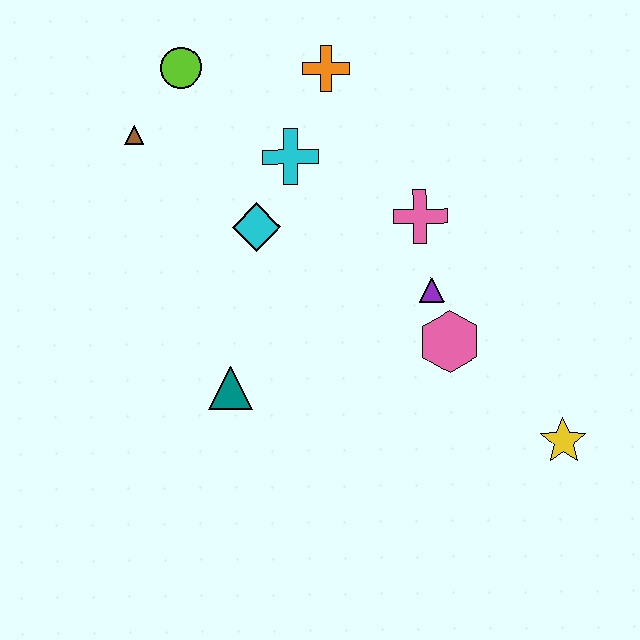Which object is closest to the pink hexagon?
The purple triangle is closest to the pink hexagon.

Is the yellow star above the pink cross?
No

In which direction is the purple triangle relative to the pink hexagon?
The purple triangle is above the pink hexagon.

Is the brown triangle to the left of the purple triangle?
Yes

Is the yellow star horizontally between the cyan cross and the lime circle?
No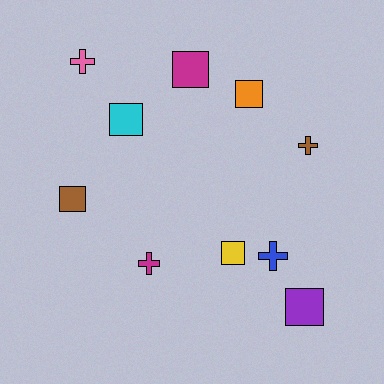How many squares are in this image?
There are 6 squares.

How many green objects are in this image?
There are no green objects.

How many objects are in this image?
There are 10 objects.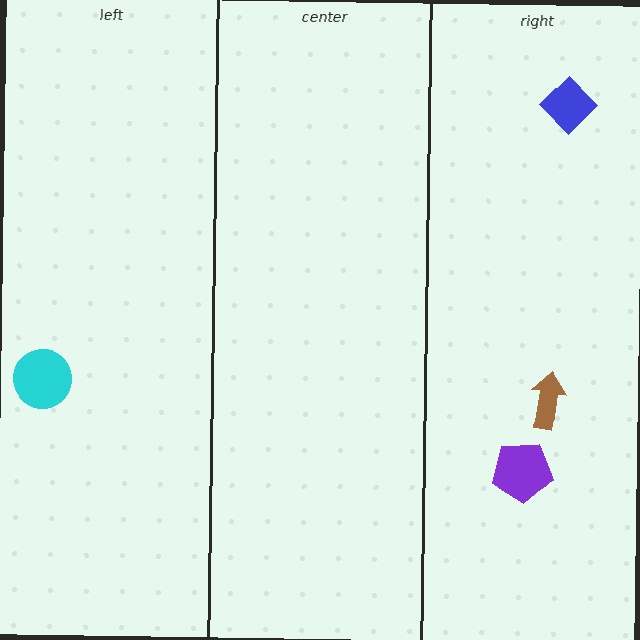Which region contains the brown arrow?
The right region.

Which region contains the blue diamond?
The right region.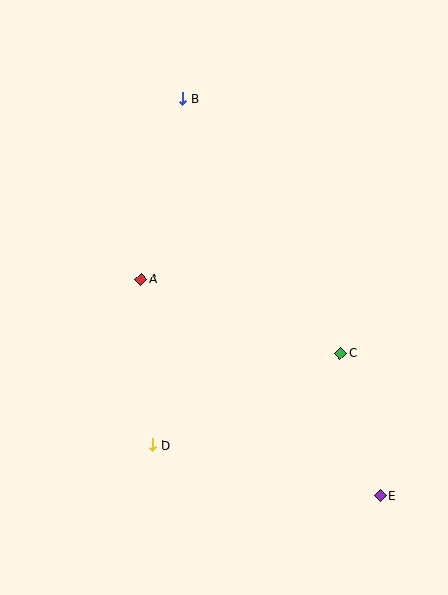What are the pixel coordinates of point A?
Point A is at (141, 279).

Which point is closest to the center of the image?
Point A at (141, 279) is closest to the center.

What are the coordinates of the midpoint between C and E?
The midpoint between C and E is at (360, 424).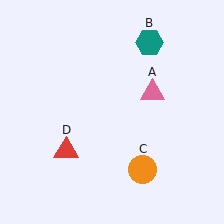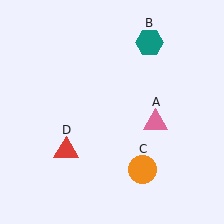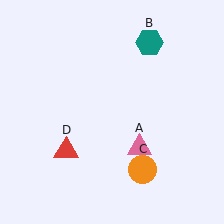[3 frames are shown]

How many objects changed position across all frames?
1 object changed position: pink triangle (object A).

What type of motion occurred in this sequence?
The pink triangle (object A) rotated clockwise around the center of the scene.